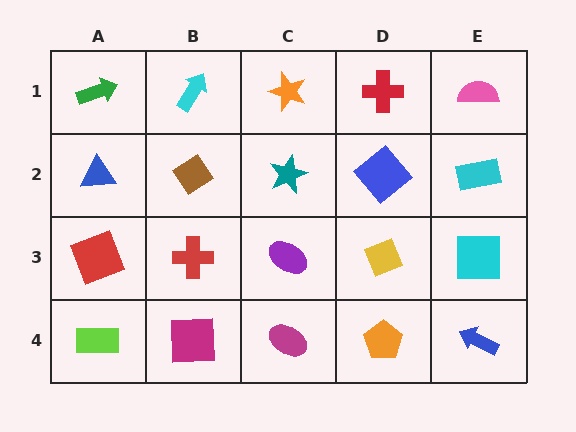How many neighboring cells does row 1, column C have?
3.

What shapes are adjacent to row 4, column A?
A red square (row 3, column A), a magenta square (row 4, column B).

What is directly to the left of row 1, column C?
A cyan arrow.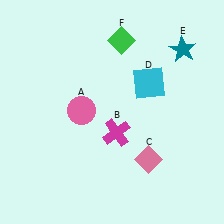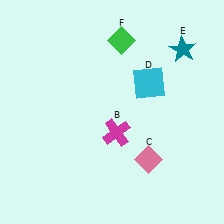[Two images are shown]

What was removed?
The pink circle (A) was removed in Image 2.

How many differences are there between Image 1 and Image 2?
There is 1 difference between the two images.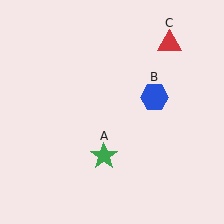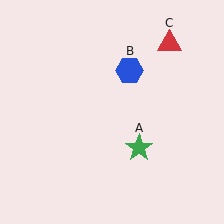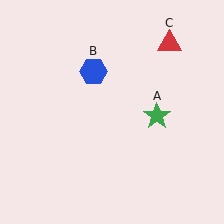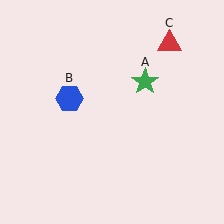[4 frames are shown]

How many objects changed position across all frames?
2 objects changed position: green star (object A), blue hexagon (object B).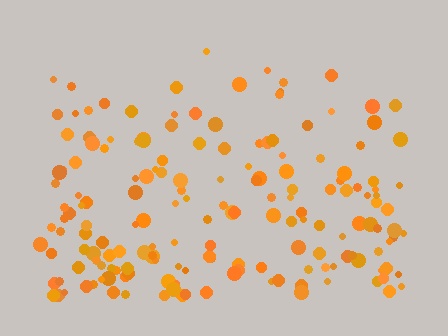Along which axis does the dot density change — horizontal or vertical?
Vertical.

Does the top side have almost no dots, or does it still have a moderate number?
Still a moderate number, just noticeably fewer than the bottom.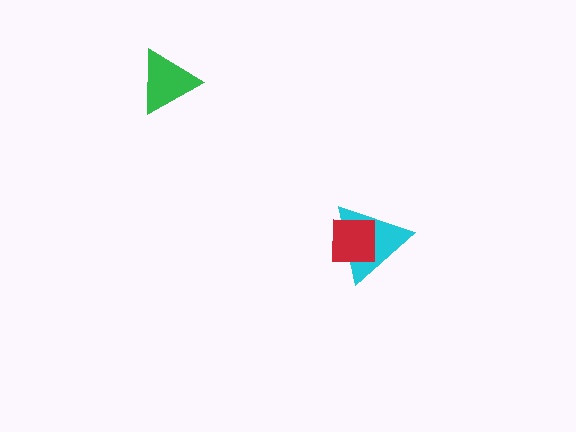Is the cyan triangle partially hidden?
Yes, it is partially covered by another shape.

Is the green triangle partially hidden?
No, no other shape covers it.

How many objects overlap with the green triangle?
0 objects overlap with the green triangle.